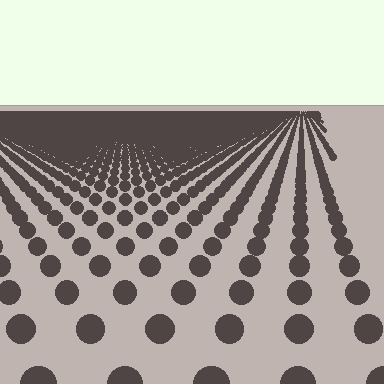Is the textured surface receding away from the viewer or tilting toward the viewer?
The surface is receding away from the viewer. Texture elements get smaller and denser toward the top.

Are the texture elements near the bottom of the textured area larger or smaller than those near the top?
Larger. Near the bottom, elements are closer to the viewer and appear at a bigger on-screen size.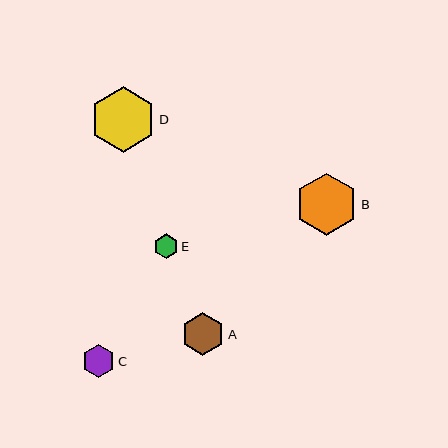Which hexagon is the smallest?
Hexagon E is the smallest with a size of approximately 24 pixels.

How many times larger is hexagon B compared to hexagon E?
Hexagon B is approximately 2.5 times the size of hexagon E.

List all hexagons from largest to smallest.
From largest to smallest: D, B, A, C, E.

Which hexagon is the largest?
Hexagon D is the largest with a size of approximately 66 pixels.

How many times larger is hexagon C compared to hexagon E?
Hexagon C is approximately 1.4 times the size of hexagon E.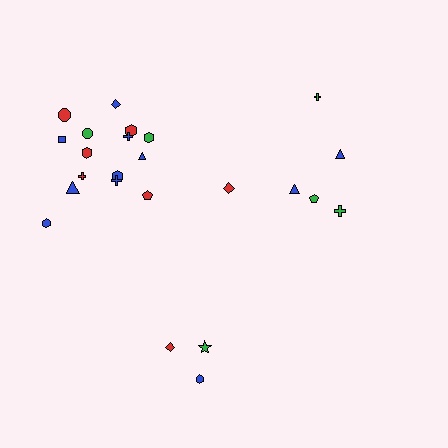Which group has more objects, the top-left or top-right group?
The top-left group.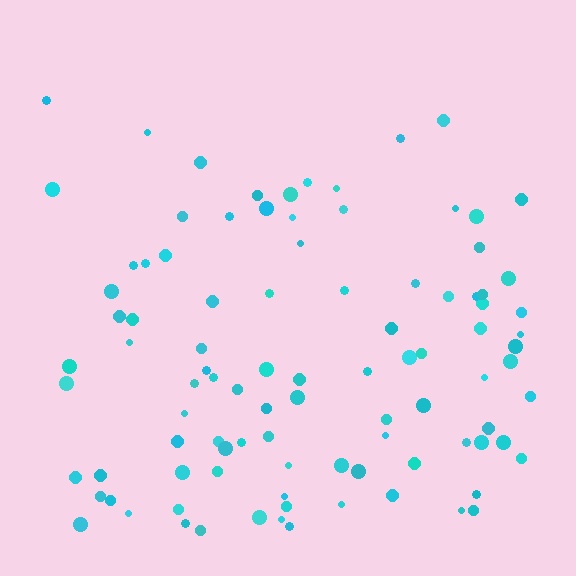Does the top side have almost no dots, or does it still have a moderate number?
Still a moderate number, just noticeably fewer than the bottom.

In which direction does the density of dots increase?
From top to bottom, with the bottom side densest.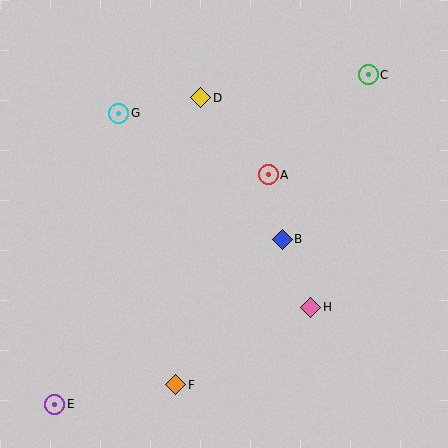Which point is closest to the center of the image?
Point B at (282, 239) is closest to the center.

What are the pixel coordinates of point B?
Point B is at (282, 239).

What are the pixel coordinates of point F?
Point F is at (176, 385).